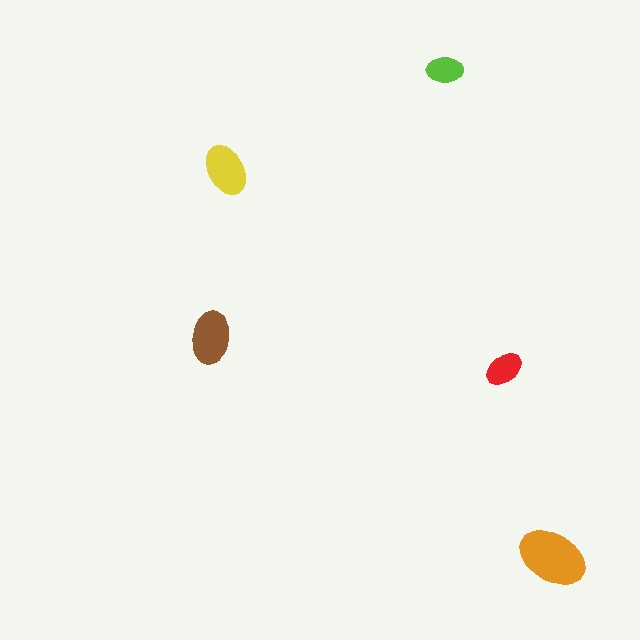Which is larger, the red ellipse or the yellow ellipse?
The yellow one.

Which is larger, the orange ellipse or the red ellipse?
The orange one.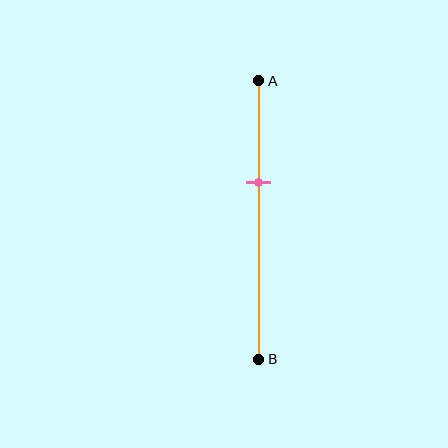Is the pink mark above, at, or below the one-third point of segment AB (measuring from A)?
The pink mark is below the one-third point of segment AB.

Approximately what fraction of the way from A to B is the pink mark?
The pink mark is approximately 35% of the way from A to B.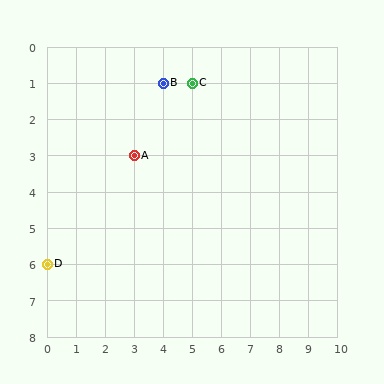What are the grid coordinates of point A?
Point A is at grid coordinates (3, 3).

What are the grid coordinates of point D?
Point D is at grid coordinates (0, 6).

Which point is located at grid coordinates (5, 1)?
Point C is at (5, 1).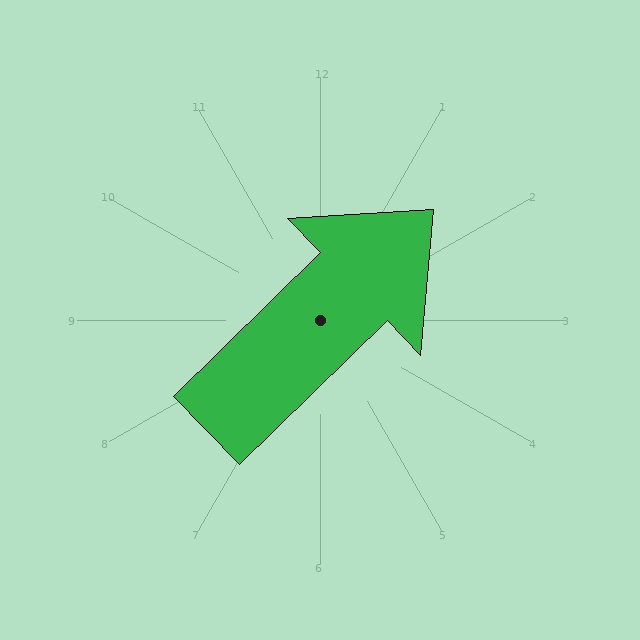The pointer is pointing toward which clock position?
Roughly 2 o'clock.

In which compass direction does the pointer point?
Northeast.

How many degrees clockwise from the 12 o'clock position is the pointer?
Approximately 46 degrees.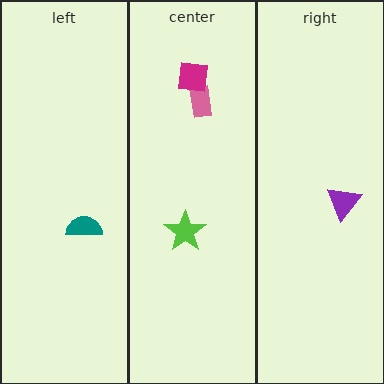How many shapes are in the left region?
1.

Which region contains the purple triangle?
The right region.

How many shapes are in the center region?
3.